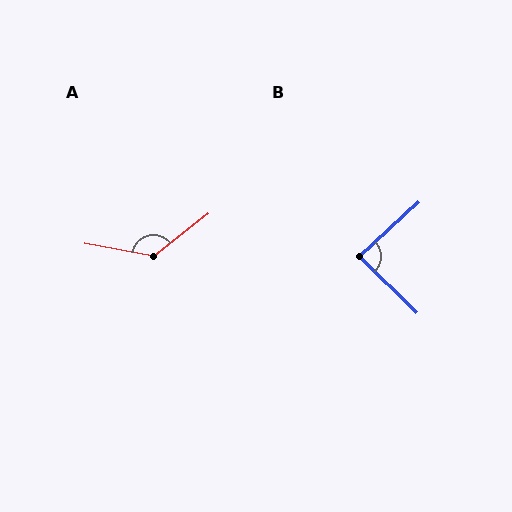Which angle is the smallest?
B, at approximately 87 degrees.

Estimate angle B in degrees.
Approximately 87 degrees.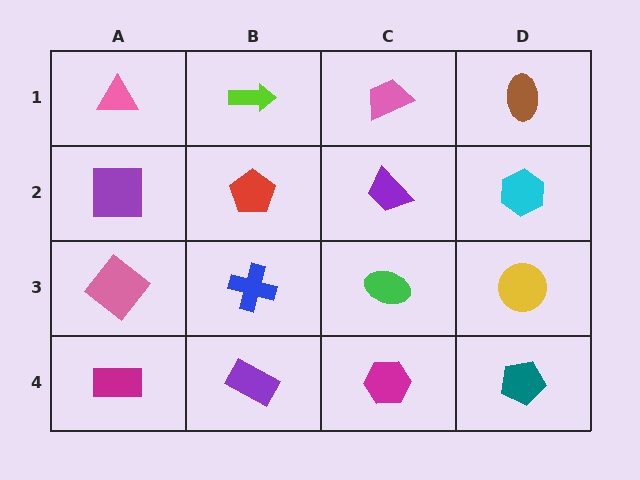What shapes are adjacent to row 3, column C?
A purple trapezoid (row 2, column C), a magenta hexagon (row 4, column C), a blue cross (row 3, column B), a yellow circle (row 3, column D).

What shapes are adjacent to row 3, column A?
A purple square (row 2, column A), a magenta rectangle (row 4, column A), a blue cross (row 3, column B).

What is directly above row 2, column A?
A pink triangle.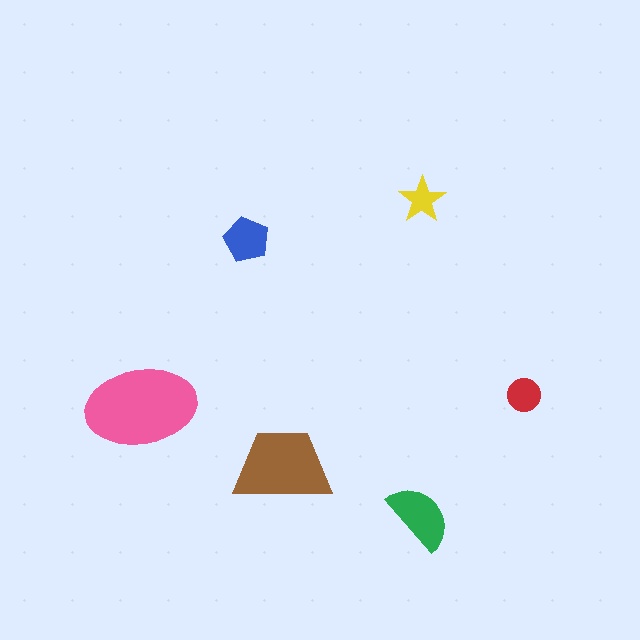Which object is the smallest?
The yellow star.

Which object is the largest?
The pink ellipse.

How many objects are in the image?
There are 6 objects in the image.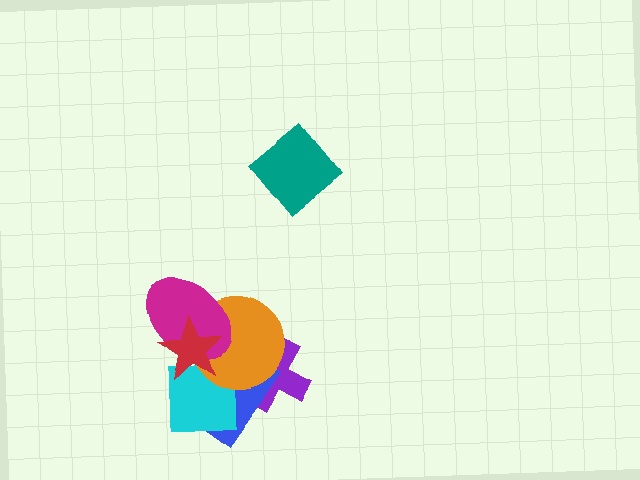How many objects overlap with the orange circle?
5 objects overlap with the orange circle.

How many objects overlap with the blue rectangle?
4 objects overlap with the blue rectangle.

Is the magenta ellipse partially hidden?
Yes, it is partially covered by another shape.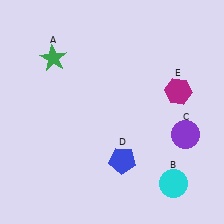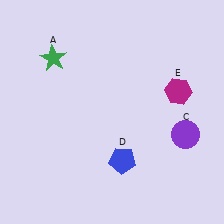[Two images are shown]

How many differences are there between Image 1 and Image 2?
There is 1 difference between the two images.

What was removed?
The cyan circle (B) was removed in Image 2.